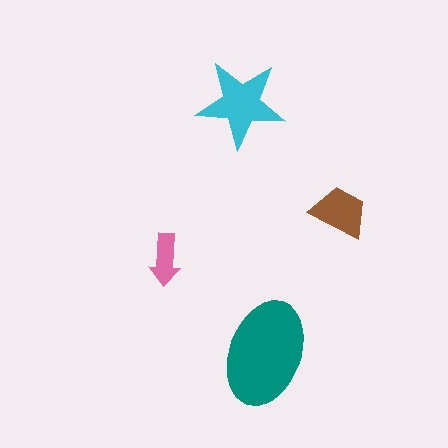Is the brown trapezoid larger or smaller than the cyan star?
Smaller.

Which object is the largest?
The teal ellipse.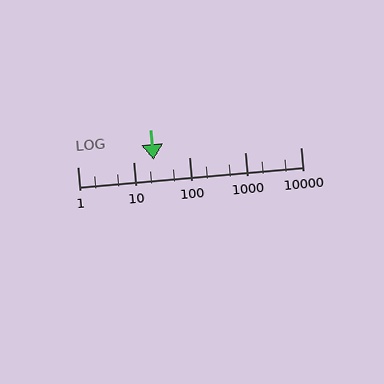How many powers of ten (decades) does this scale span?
The scale spans 4 decades, from 1 to 10000.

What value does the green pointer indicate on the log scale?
The pointer indicates approximately 23.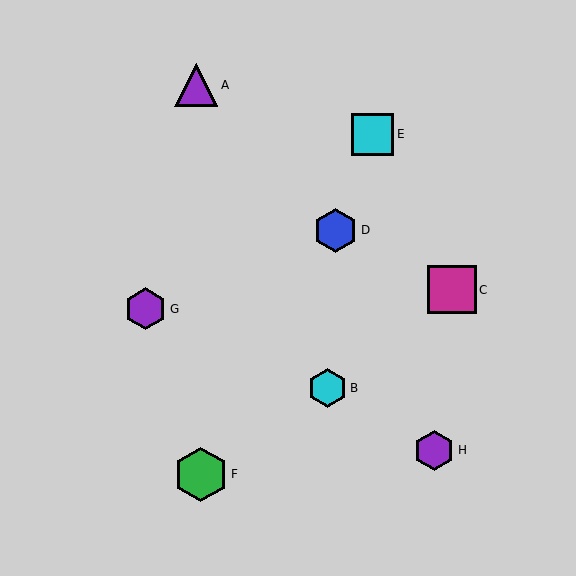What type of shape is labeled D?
Shape D is a blue hexagon.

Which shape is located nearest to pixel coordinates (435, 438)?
The purple hexagon (labeled H) at (434, 450) is nearest to that location.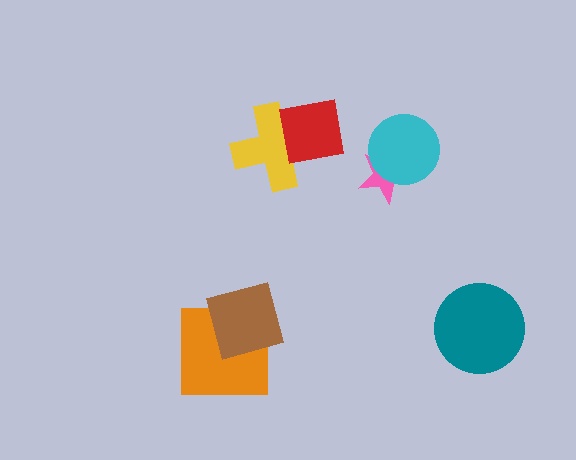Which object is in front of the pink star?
The cyan circle is in front of the pink star.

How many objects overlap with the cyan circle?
1 object overlaps with the cyan circle.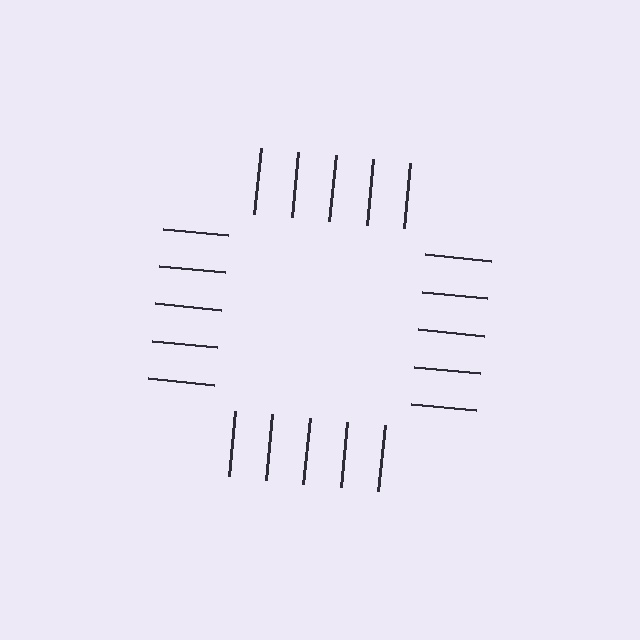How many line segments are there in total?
20 — 5 along each of the 4 edges.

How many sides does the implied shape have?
4 sides — the line-ends trace a square.